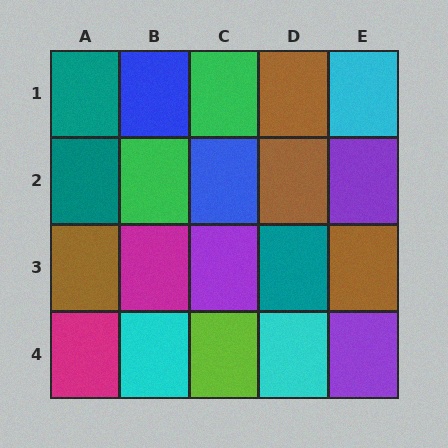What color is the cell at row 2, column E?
Purple.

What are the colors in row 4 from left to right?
Magenta, cyan, lime, cyan, purple.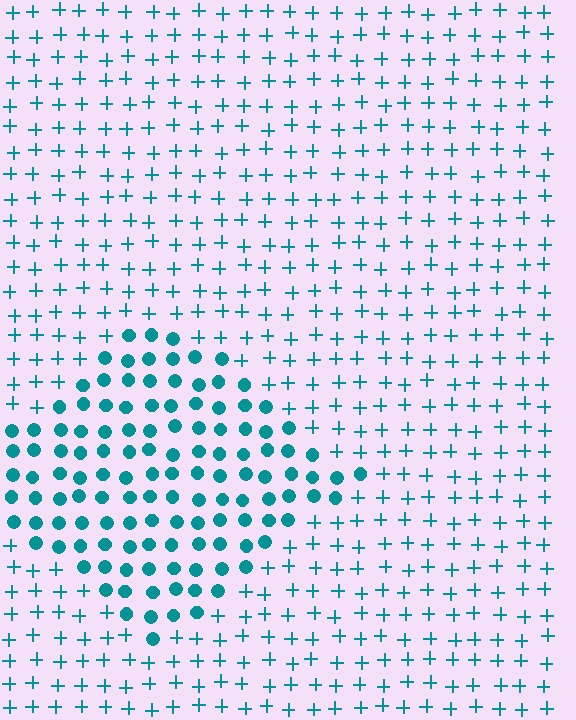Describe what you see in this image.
The image is filled with small teal elements arranged in a uniform grid. A diamond-shaped region contains circles, while the surrounding area contains plus signs. The boundary is defined purely by the change in element shape.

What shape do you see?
I see a diamond.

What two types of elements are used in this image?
The image uses circles inside the diamond region and plus signs outside it.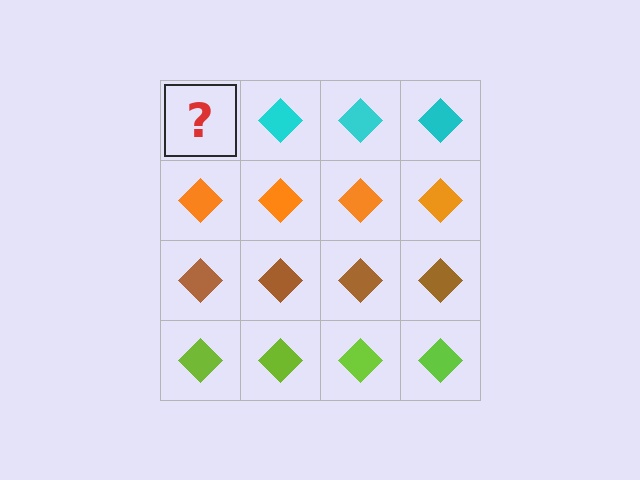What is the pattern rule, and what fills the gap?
The rule is that each row has a consistent color. The gap should be filled with a cyan diamond.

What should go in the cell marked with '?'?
The missing cell should contain a cyan diamond.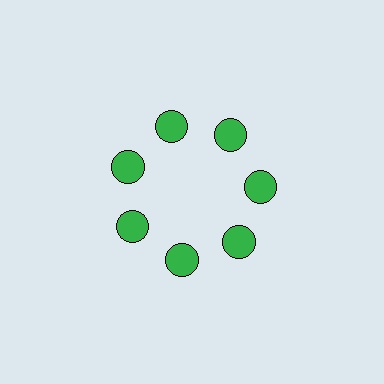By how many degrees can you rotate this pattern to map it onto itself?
The pattern maps onto itself every 51 degrees of rotation.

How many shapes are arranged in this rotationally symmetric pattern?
There are 14 shapes, arranged in 7 groups of 2.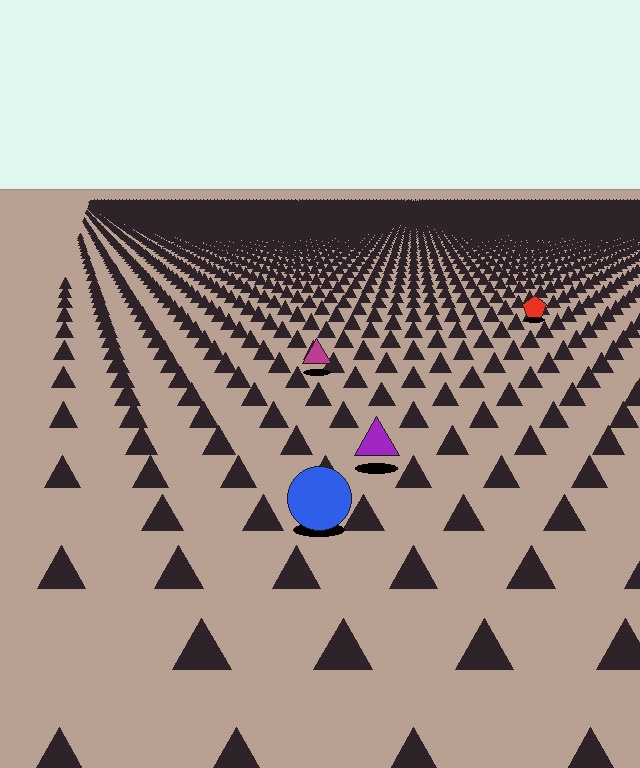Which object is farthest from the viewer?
The red pentagon is farthest from the viewer. It appears smaller and the ground texture around it is denser.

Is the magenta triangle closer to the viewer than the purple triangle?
No. The purple triangle is closer — you can tell from the texture gradient: the ground texture is coarser near it.